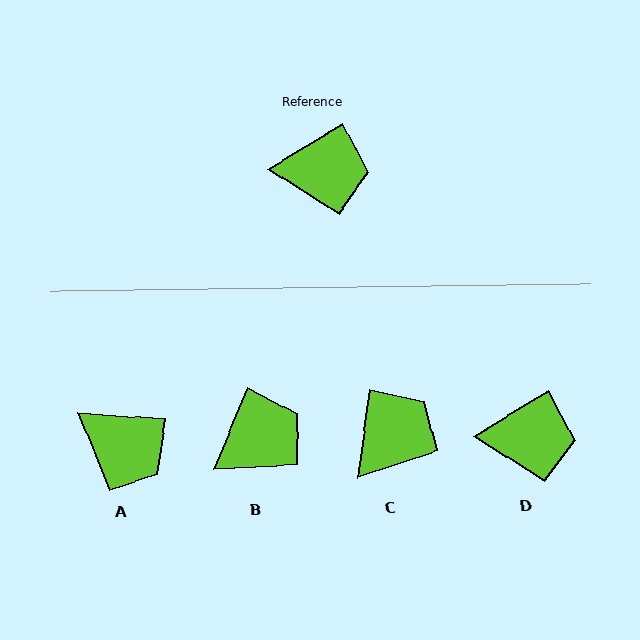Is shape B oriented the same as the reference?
No, it is off by about 35 degrees.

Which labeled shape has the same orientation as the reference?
D.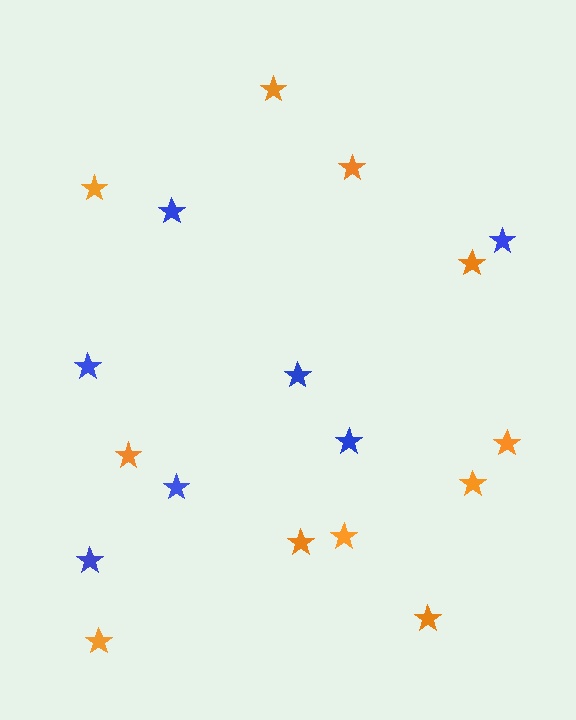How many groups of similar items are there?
There are 2 groups: one group of blue stars (7) and one group of orange stars (11).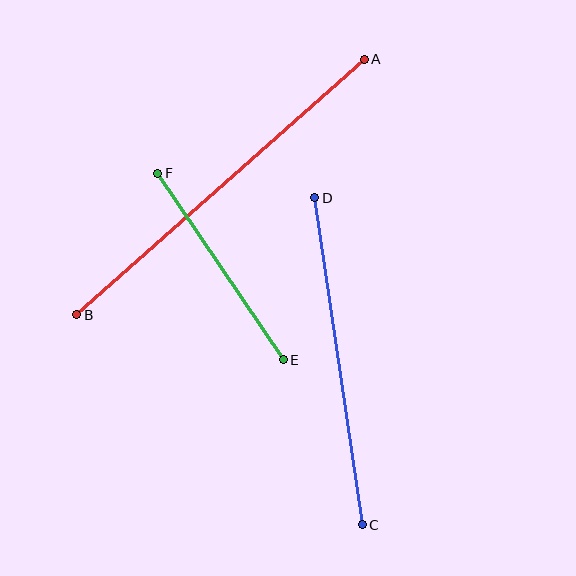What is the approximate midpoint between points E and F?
The midpoint is at approximately (220, 267) pixels.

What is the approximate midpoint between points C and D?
The midpoint is at approximately (338, 361) pixels.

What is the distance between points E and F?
The distance is approximately 225 pixels.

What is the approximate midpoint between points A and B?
The midpoint is at approximately (221, 187) pixels.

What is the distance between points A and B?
The distance is approximately 385 pixels.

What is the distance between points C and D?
The distance is approximately 330 pixels.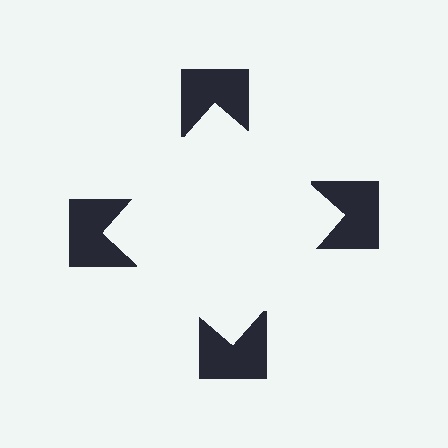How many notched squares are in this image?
There are 4 — one at each vertex of the illusory square.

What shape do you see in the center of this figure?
An illusory square — its edges are inferred from the aligned wedge cuts in the notched squares, not physically drawn.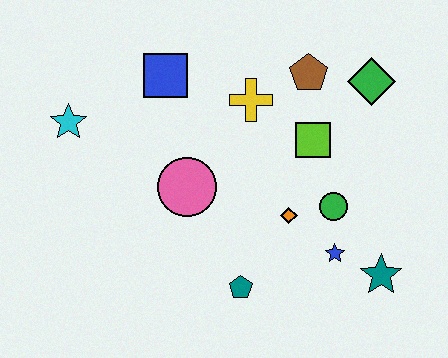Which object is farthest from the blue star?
The cyan star is farthest from the blue star.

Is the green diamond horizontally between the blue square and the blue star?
No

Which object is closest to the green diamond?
The brown pentagon is closest to the green diamond.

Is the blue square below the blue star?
No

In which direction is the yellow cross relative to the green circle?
The yellow cross is above the green circle.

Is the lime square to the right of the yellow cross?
Yes